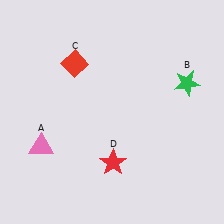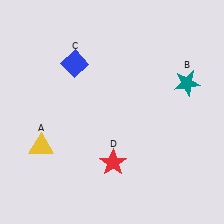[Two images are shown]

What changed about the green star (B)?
In Image 1, B is green. In Image 2, it changed to teal.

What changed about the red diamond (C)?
In Image 1, C is red. In Image 2, it changed to blue.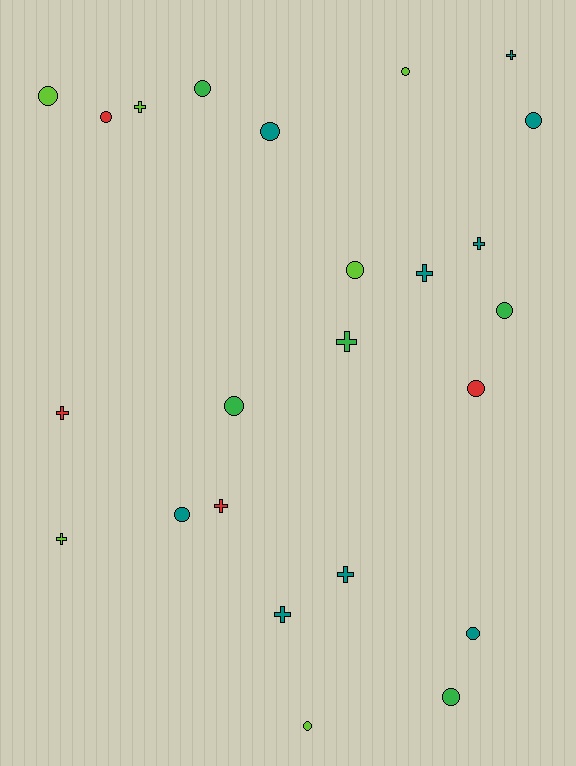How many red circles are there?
There are 2 red circles.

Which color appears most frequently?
Teal, with 9 objects.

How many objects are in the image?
There are 24 objects.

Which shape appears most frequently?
Circle, with 14 objects.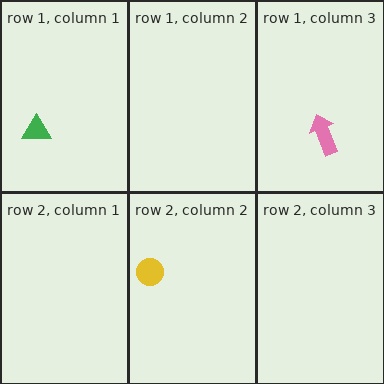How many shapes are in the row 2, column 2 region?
1.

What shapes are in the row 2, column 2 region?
The yellow circle.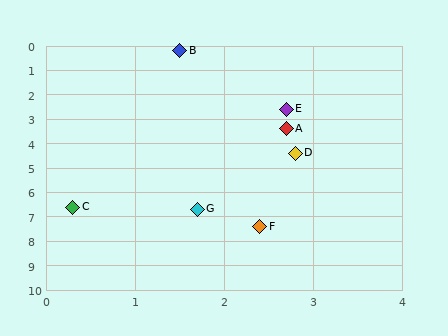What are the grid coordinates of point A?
Point A is at approximately (2.7, 3.4).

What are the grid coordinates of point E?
Point E is at approximately (2.7, 2.6).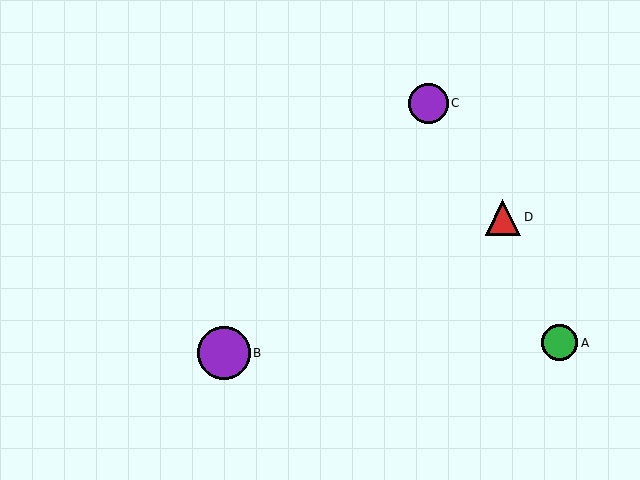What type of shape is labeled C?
Shape C is a purple circle.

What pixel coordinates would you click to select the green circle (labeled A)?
Click at (560, 343) to select the green circle A.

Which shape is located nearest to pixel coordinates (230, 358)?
The purple circle (labeled B) at (224, 353) is nearest to that location.